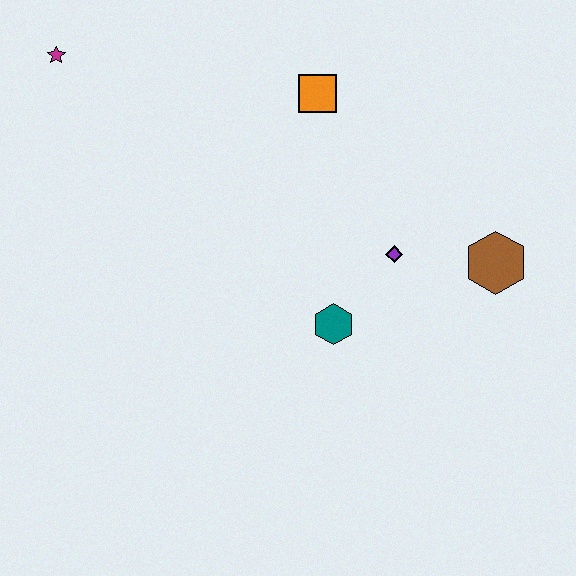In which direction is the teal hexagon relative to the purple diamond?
The teal hexagon is below the purple diamond.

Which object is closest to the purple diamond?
The teal hexagon is closest to the purple diamond.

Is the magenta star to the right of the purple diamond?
No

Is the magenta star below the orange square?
No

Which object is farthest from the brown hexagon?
The magenta star is farthest from the brown hexagon.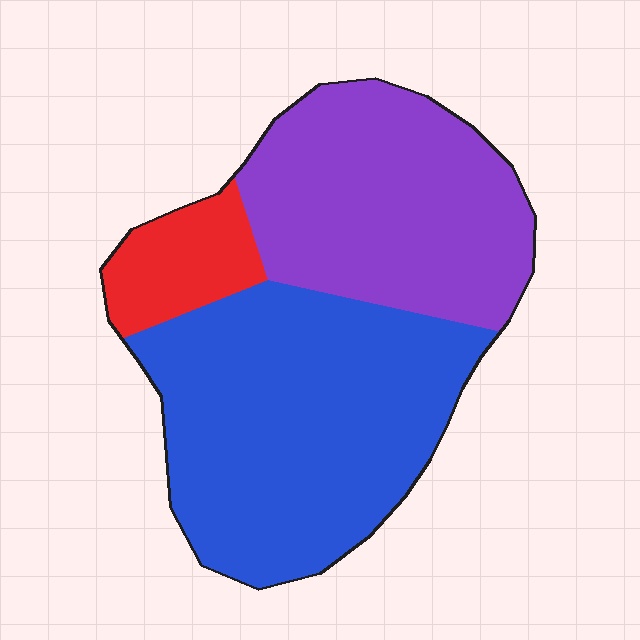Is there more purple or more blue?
Blue.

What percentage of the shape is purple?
Purple takes up about three eighths (3/8) of the shape.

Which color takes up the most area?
Blue, at roughly 50%.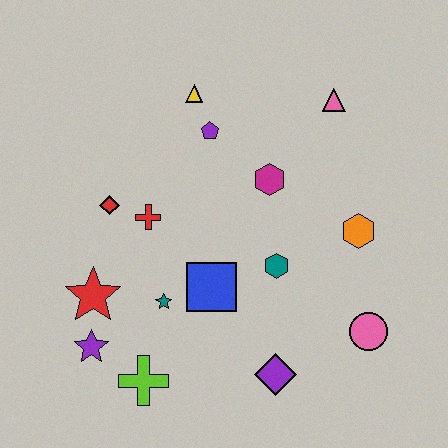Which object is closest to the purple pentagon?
The yellow triangle is closest to the purple pentagon.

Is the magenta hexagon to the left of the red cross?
No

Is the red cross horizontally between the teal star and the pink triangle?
No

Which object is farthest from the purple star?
The pink triangle is farthest from the purple star.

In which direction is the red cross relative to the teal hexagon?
The red cross is to the left of the teal hexagon.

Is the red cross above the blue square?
Yes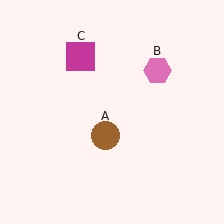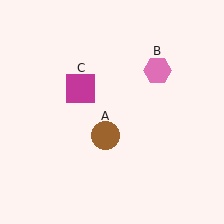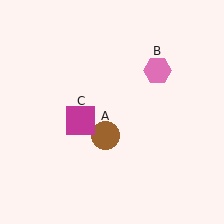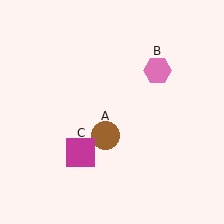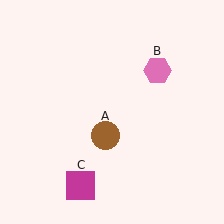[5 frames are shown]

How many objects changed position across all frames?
1 object changed position: magenta square (object C).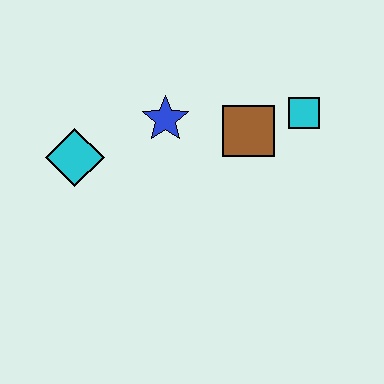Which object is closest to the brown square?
The cyan square is closest to the brown square.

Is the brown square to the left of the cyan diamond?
No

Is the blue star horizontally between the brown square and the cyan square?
No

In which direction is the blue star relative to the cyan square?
The blue star is to the left of the cyan square.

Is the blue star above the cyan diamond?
Yes